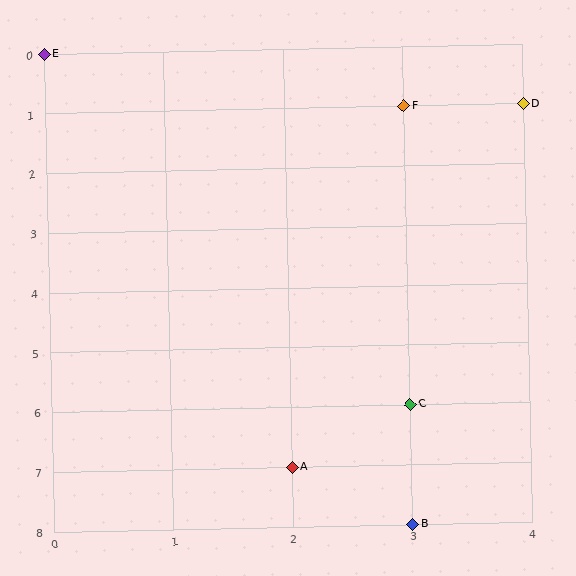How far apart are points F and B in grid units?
Points F and B are 7 rows apart.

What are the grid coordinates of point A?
Point A is at grid coordinates (2, 7).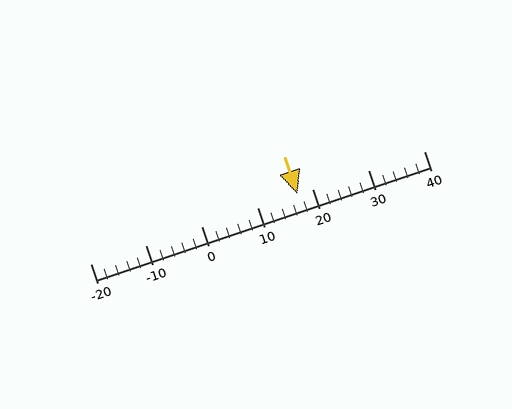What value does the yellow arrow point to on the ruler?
The yellow arrow points to approximately 17.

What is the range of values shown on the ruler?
The ruler shows values from -20 to 40.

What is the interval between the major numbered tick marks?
The major tick marks are spaced 10 units apart.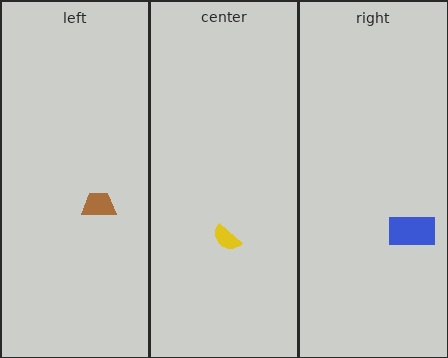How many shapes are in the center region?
1.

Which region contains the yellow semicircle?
The center region.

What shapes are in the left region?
The brown trapezoid.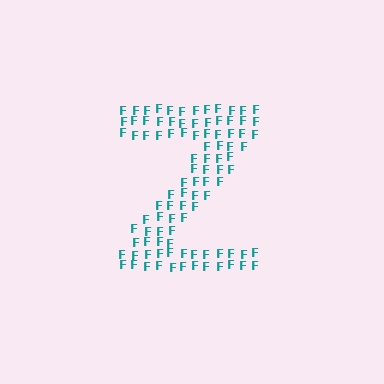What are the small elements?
The small elements are letter F's.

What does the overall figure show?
The overall figure shows the letter Z.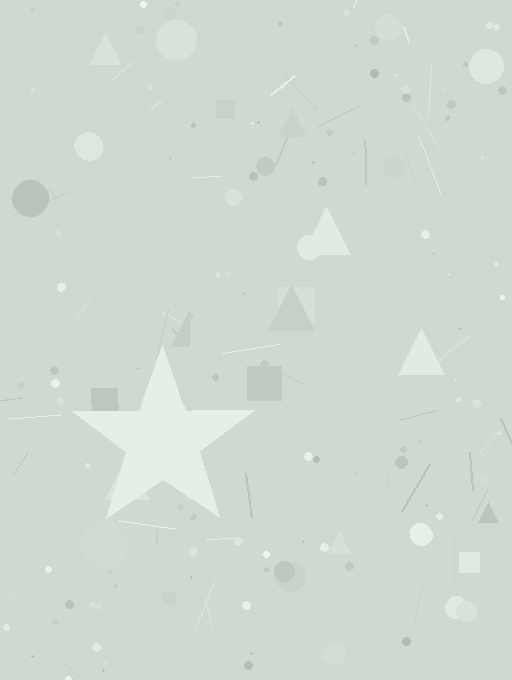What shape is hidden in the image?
A star is hidden in the image.